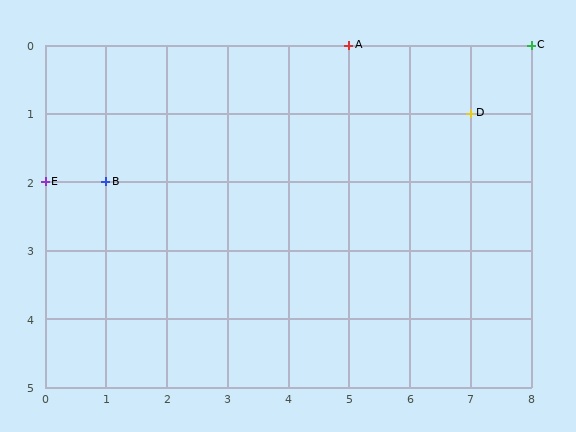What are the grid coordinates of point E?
Point E is at grid coordinates (0, 2).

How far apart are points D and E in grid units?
Points D and E are 7 columns and 1 row apart (about 7.1 grid units diagonally).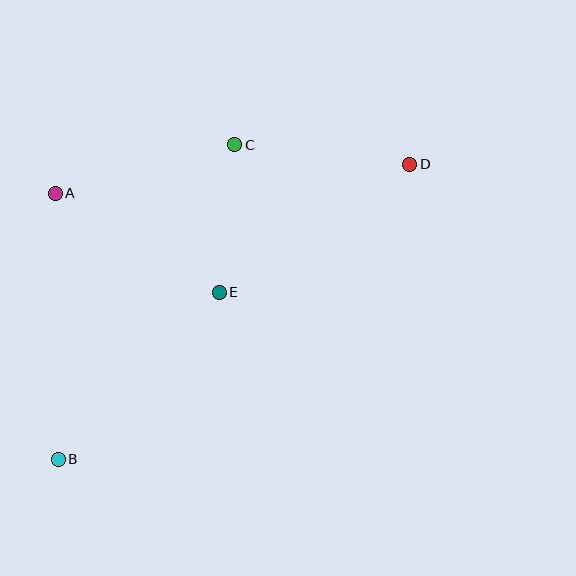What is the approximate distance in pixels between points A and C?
The distance between A and C is approximately 186 pixels.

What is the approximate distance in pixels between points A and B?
The distance between A and B is approximately 266 pixels.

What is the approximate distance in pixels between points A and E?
The distance between A and E is approximately 191 pixels.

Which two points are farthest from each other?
Points B and D are farthest from each other.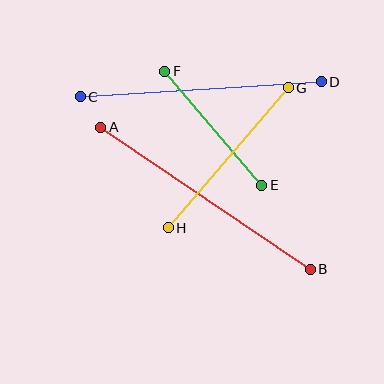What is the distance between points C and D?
The distance is approximately 242 pixels.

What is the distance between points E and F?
The distance is approximately 149 pixels.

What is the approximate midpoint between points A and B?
The midpoint is at approximately (205, 198) pixels.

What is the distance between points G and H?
The distance is approximately 185 pixels.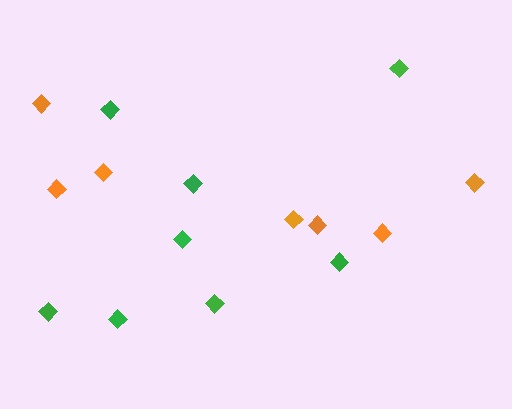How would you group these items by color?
There are 2 groups: one group of orange diamonds (7) and one group of green diamonds (8).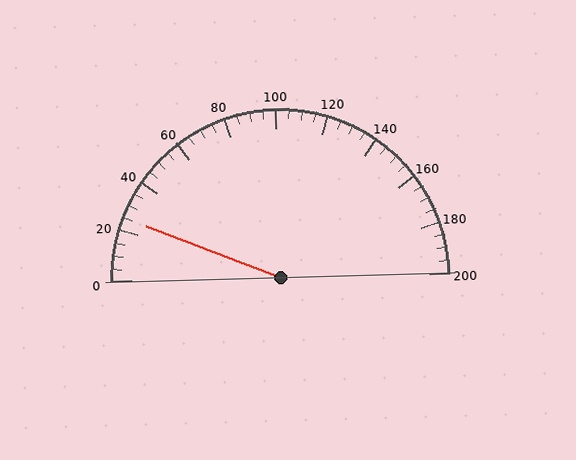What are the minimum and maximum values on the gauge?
The gauge ranges from 0 to 200.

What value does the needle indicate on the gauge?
The needle indicates approximately 25.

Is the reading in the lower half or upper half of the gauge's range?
The reading is in the lower half of the range (0 to 200).